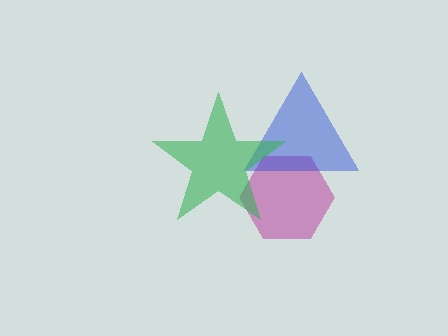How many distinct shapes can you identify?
There are 3 distinct shapes: a magenta hexagon, a blue triangle, a green star.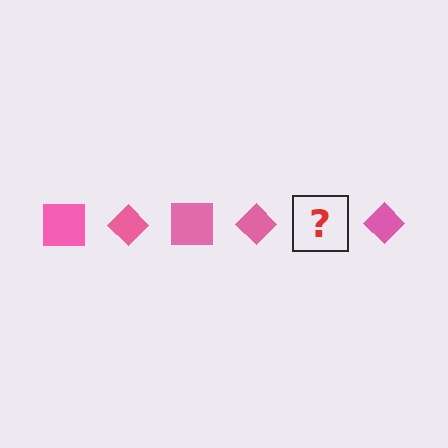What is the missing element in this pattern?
The missing element is a pink square.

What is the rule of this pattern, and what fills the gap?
The rule is that the pattern cycles through square, diamond shapes in pink. The gap should be filled with a pink square.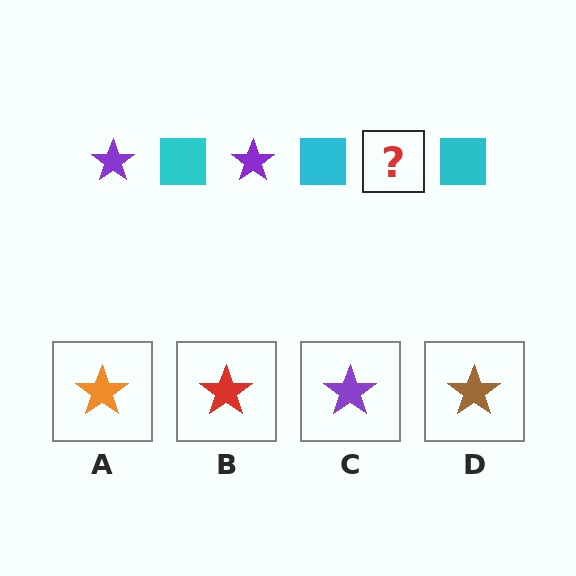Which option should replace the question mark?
Option C.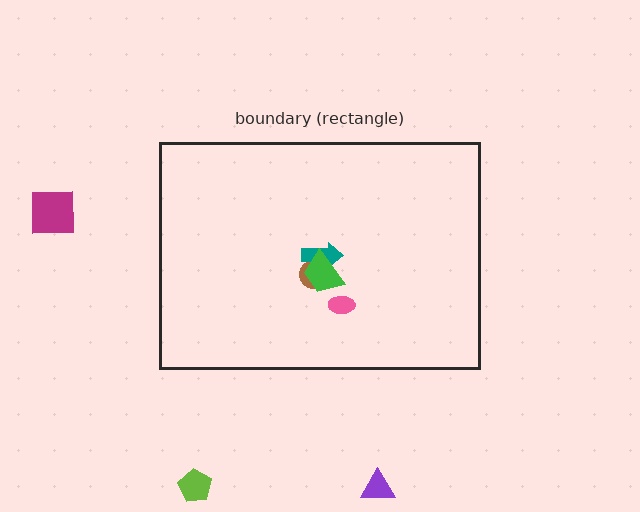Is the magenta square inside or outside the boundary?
Outside.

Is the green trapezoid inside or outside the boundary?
Inside.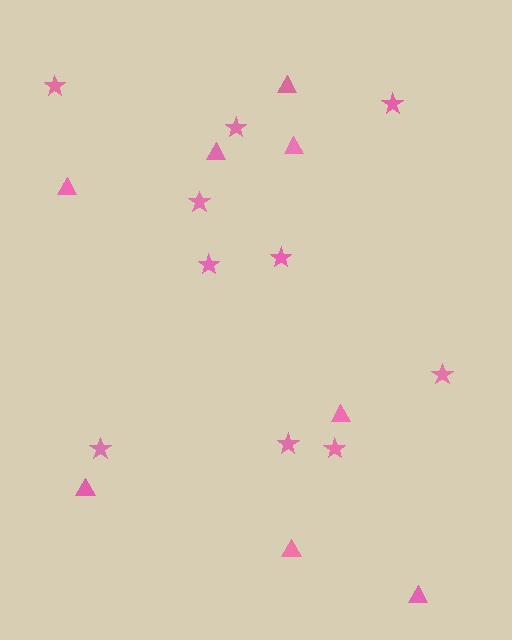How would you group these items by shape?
There are 2 groups: one group of stars (10) and one group of triangles (8).